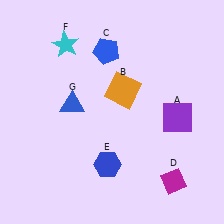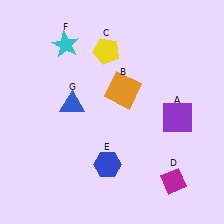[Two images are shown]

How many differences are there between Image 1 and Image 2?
There is 1 difference between the two images.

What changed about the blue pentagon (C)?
In Image 1, C is blue. In Image 2, it changed to yellow.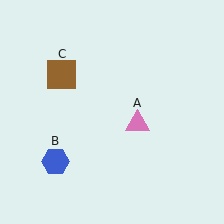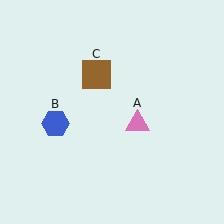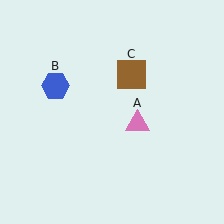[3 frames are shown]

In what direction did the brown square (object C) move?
The brown square (object C) moved right.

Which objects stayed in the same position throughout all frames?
Pink triangle (object A) remained stationary.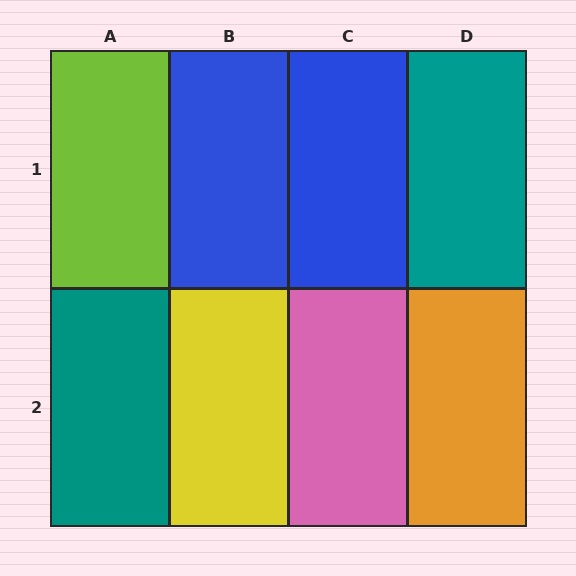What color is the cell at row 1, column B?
Blue.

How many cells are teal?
2 cells are teal.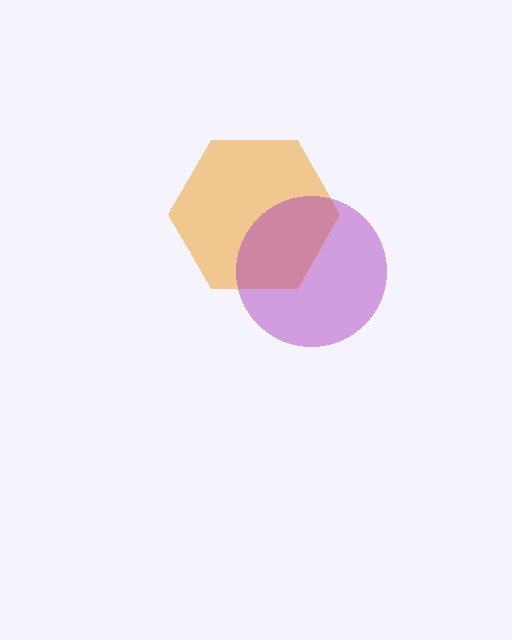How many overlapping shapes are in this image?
There are 2 overlapping shapes in the image.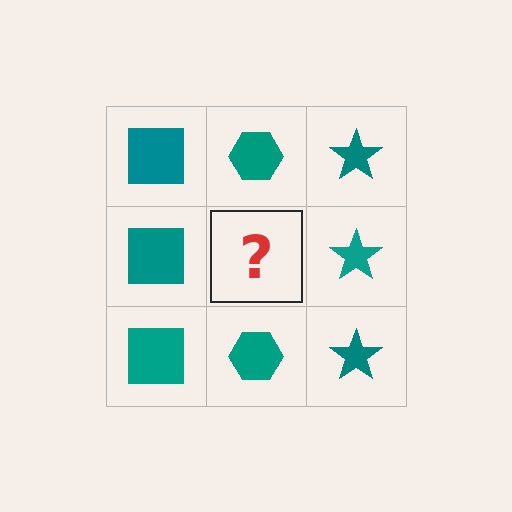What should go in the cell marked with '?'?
The missing cell should contain a teal hexagon.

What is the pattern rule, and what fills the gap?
The rule is that each column has a consistent shape. The gap should be filled with a teal hexagon.